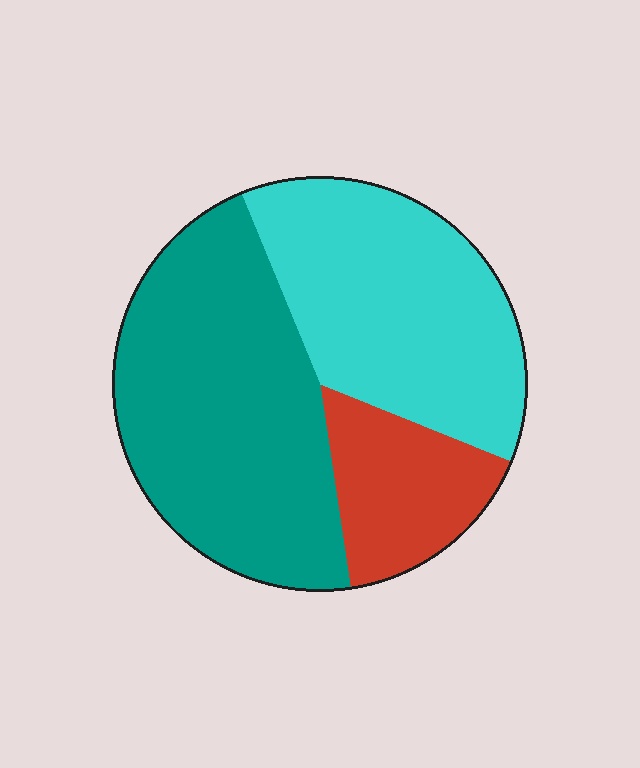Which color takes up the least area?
Red, at roughly 15%.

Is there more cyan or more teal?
Teal.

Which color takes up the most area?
Teal, at roughly 45%.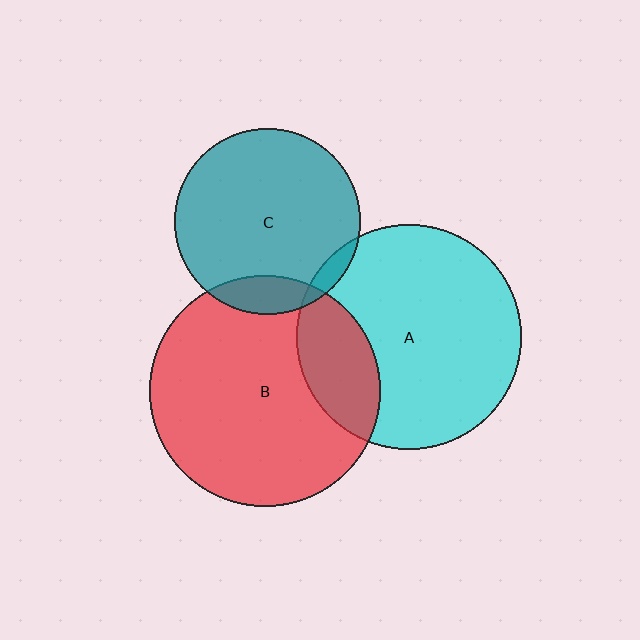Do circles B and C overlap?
Yes.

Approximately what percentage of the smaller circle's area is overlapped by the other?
Approximately 10%.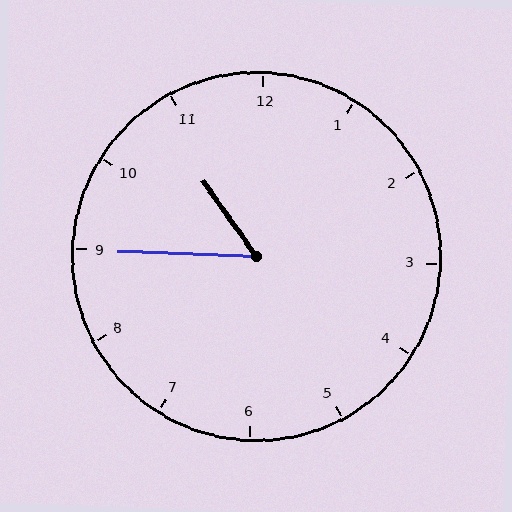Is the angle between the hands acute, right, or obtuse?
It is acute.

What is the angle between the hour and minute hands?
Approximately 52 degrees.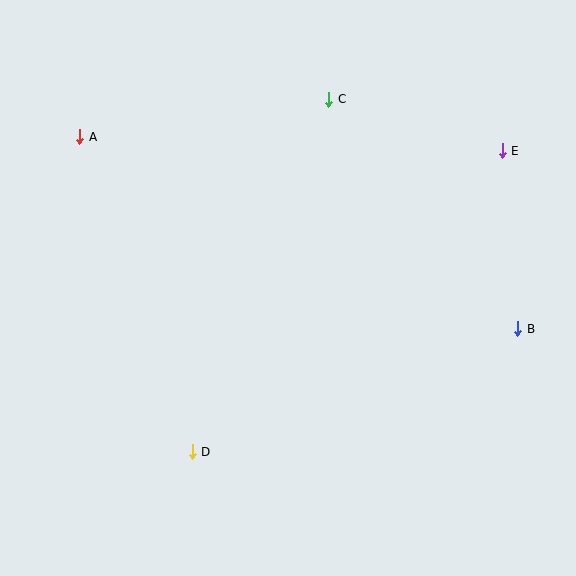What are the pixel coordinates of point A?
Point A is at (80, 137).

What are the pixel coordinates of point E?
Point E is at (502, 151).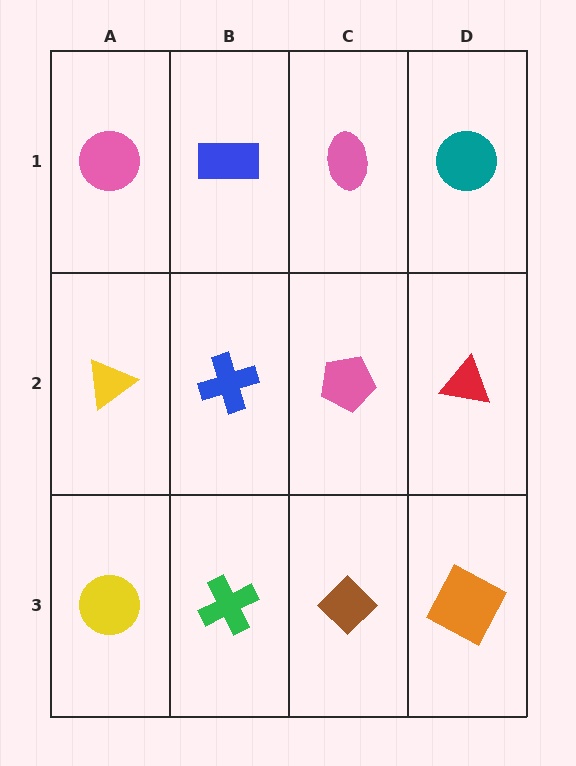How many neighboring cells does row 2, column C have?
4.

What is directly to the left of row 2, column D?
A pink pentagon.